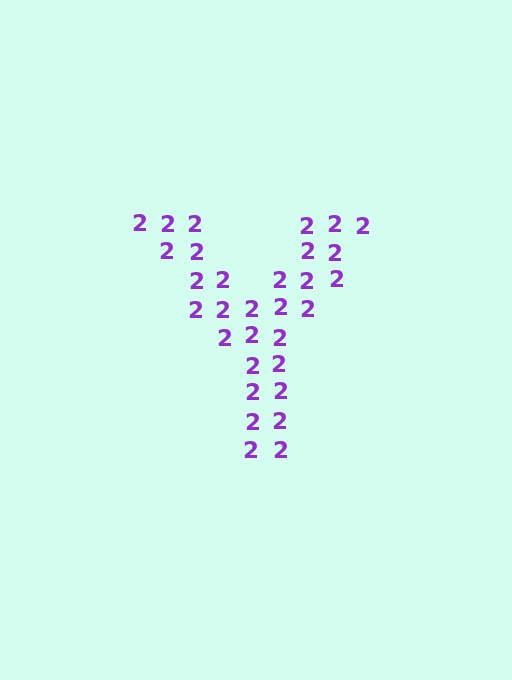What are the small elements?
The small elements are digit 2's.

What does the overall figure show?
The overall figure shows the letter Y.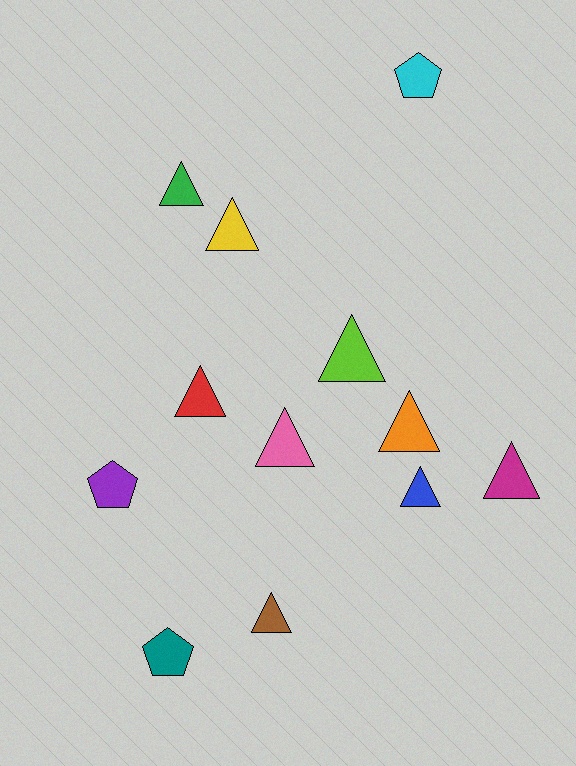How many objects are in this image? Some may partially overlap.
There are 12 objects.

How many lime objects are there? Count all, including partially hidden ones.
There is 1 lime object.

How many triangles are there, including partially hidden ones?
There are 9 triangles.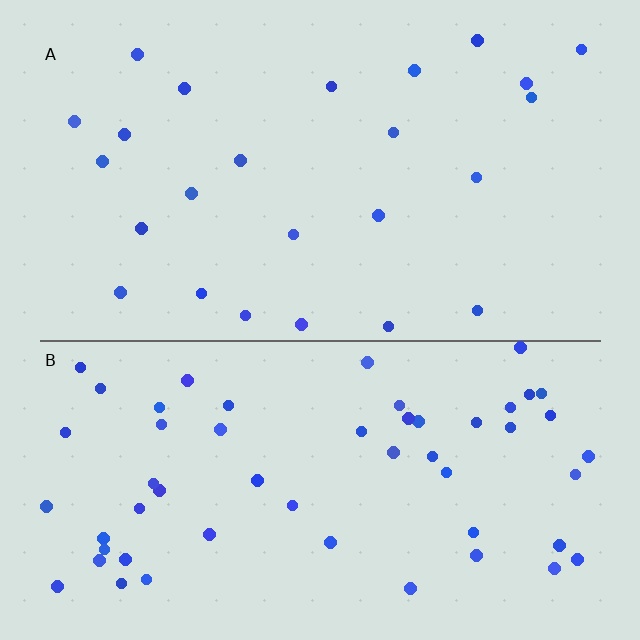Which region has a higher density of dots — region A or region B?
B (the bottom).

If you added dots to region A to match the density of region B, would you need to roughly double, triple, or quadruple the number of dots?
Approximately double.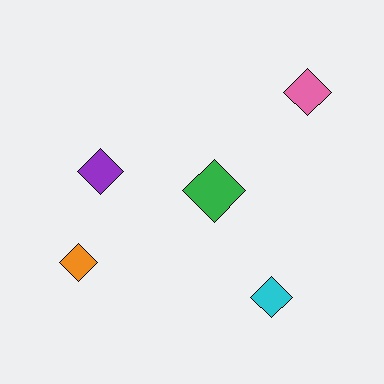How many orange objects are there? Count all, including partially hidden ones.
There is 1 orange object.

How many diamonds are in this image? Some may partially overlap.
There are 5 diamonds.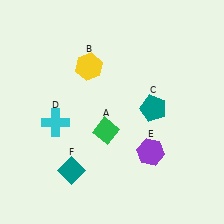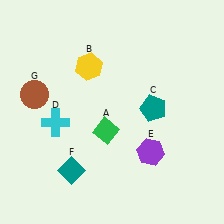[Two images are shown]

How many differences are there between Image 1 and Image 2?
There is 1 difference between the two images.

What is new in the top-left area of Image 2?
A brown circle (G) was added in the top-left area of Image 2.